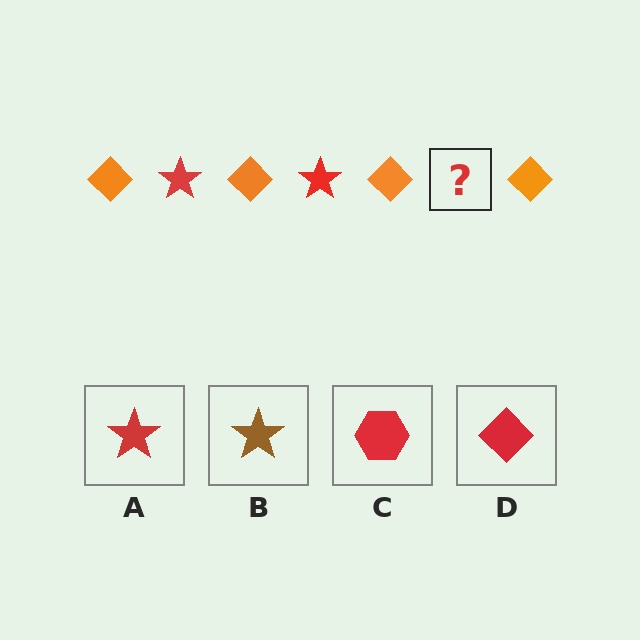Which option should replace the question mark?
Option A.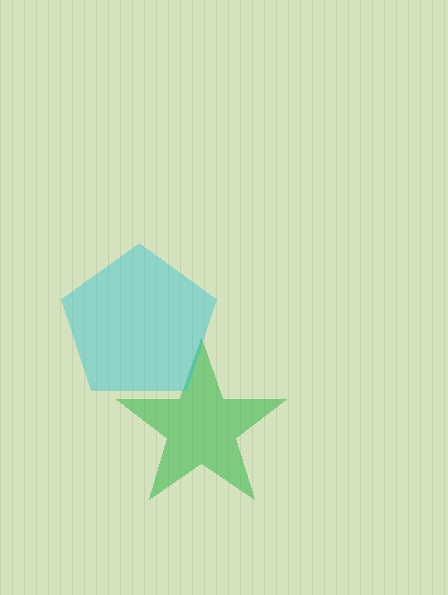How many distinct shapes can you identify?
There are 2 distinct shapes: a green star, a cyan pentagon.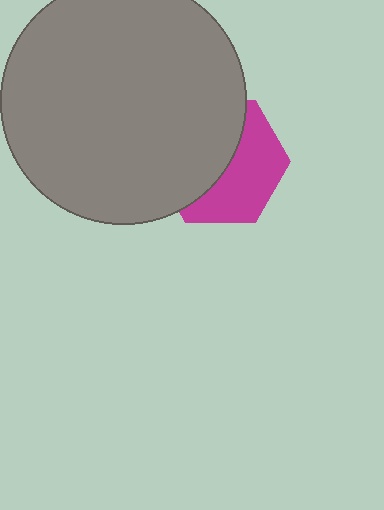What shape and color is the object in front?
The object in front is a gray circle.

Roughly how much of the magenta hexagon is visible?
About half of it is visible (roughly 47%).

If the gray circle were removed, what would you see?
You would see the complete magenta hexagon.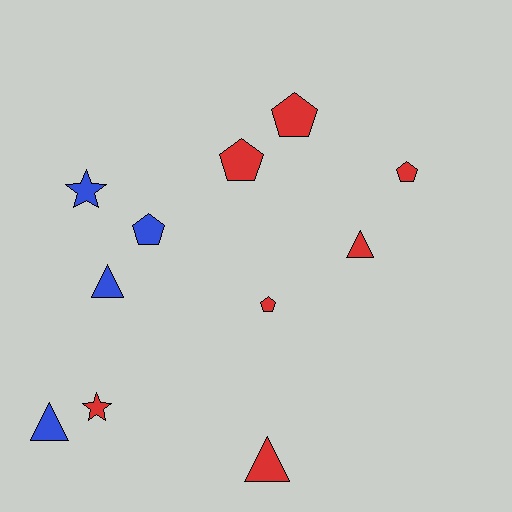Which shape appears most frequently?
Pentagon, with 5 objects.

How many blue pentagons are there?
There is 1 blue pentagon.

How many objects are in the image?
There are 11 objects.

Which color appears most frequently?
Red, with 7 objects.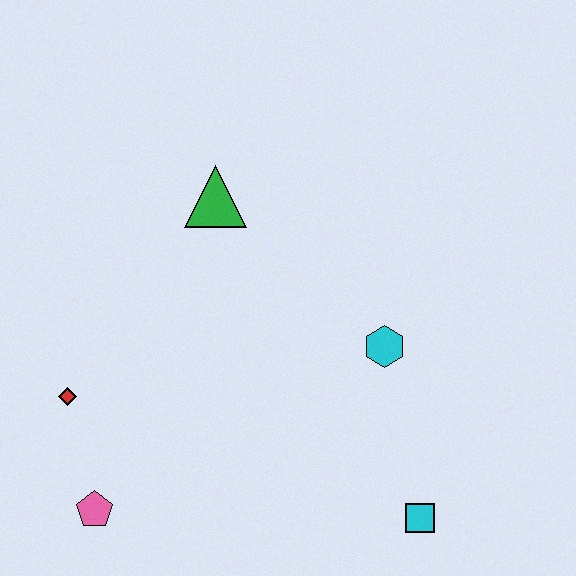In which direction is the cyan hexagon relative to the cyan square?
The cyan hexagon is above the cyan square.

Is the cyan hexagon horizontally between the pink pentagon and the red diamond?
No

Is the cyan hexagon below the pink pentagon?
No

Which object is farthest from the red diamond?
The cyan square is farthest from the red diamond.